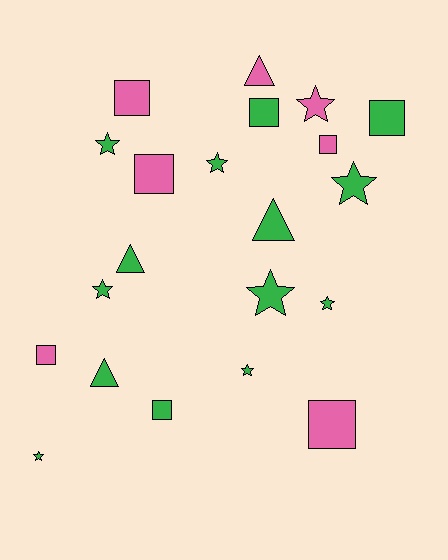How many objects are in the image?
There are 21 objects.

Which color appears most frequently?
Green, with 14 objects.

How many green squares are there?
There are 3 green squares.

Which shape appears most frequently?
Star, with 9 objects.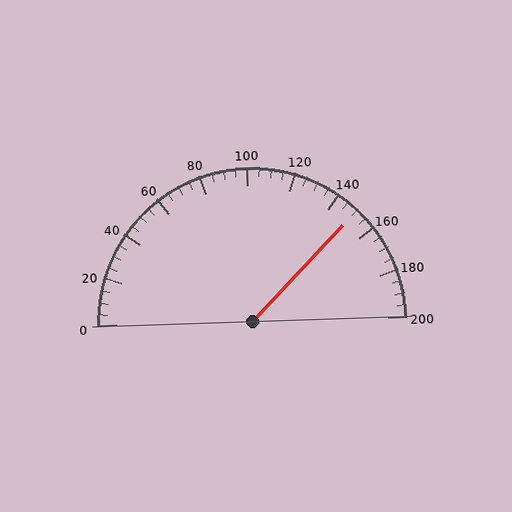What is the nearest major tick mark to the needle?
The nearest major tick mark is 160.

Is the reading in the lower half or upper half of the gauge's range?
The reading is in the upper half of the range (0 to 200).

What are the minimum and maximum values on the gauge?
The gauge ranges from 0 to 200.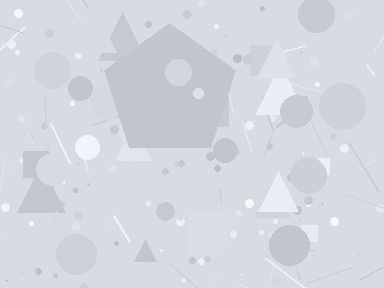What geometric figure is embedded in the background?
A pentagon is embedded in the background.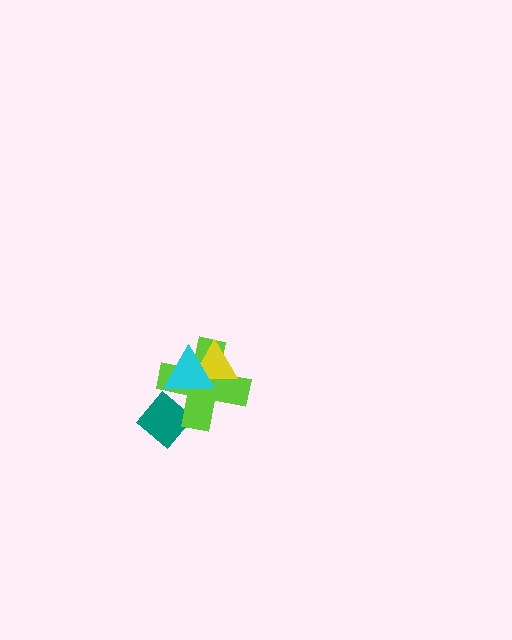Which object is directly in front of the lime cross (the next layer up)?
The yellow triangle is directly in front of the lime cross.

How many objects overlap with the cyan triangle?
2 objects overlap with the cyan triangle.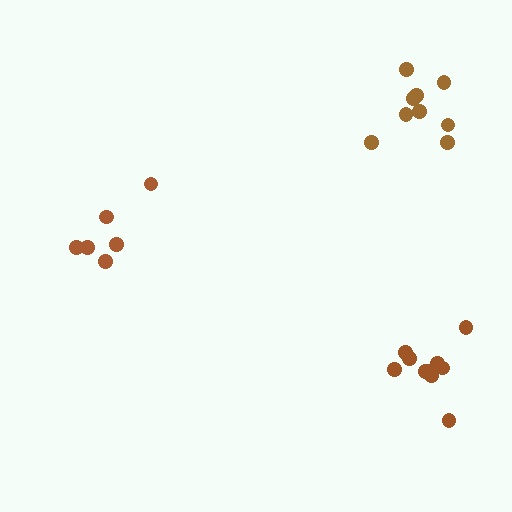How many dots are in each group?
Group 1: 11 dots, Group 2: 9 dots, Group 3: 6 dots (26 total).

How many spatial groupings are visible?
There are 3 spatial groupings.